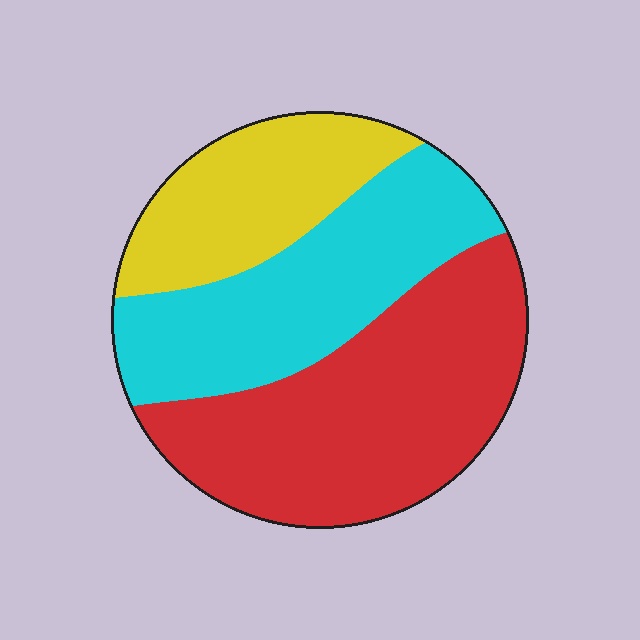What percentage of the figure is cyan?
Cyan takes up between a quarter and a half of the figure.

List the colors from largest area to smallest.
From largest to smallest: red, cyan, yellow.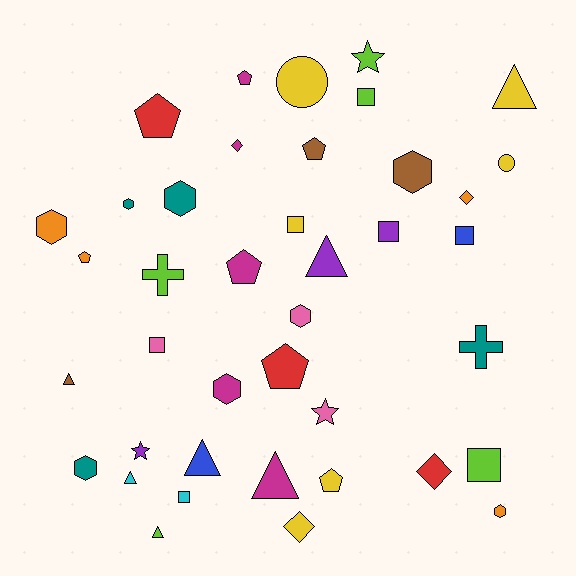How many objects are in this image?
There are 40 objects.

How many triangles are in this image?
There are 7 triangles.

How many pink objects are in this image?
There are 3 pink objects.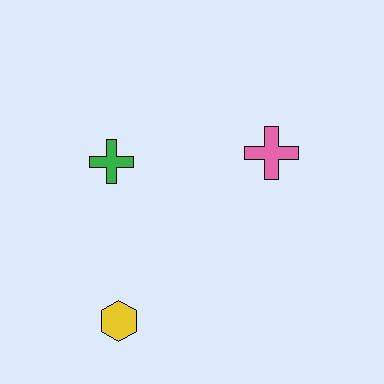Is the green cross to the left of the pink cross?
Yes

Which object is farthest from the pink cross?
The yellow hexagon is farthest from the pink cross.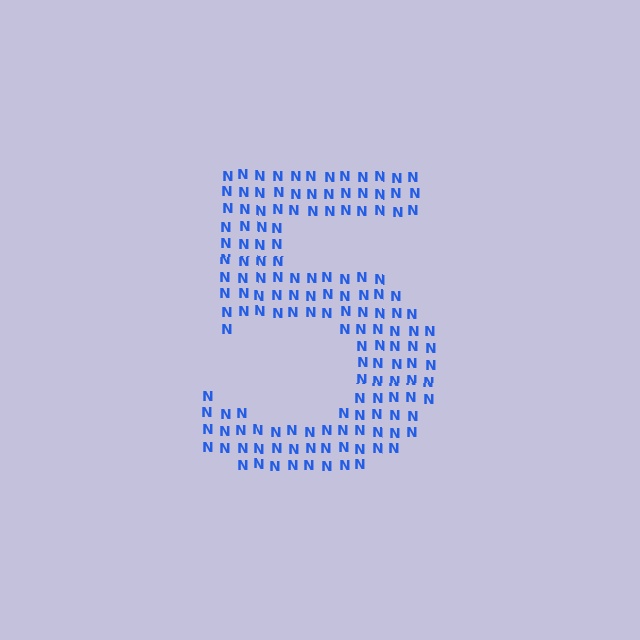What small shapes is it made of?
It is made of small letter N's.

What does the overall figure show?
The overall figure shows the digit 5.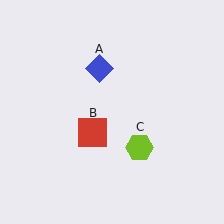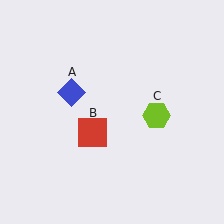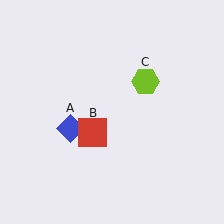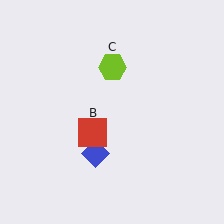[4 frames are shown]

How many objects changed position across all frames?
2 objects changed position: blue diamond (object A), lime hexagon (object C).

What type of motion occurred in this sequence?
The blue diamond (object A), lime hexagon (object C) rotated counterclockwise around the center of the scene.